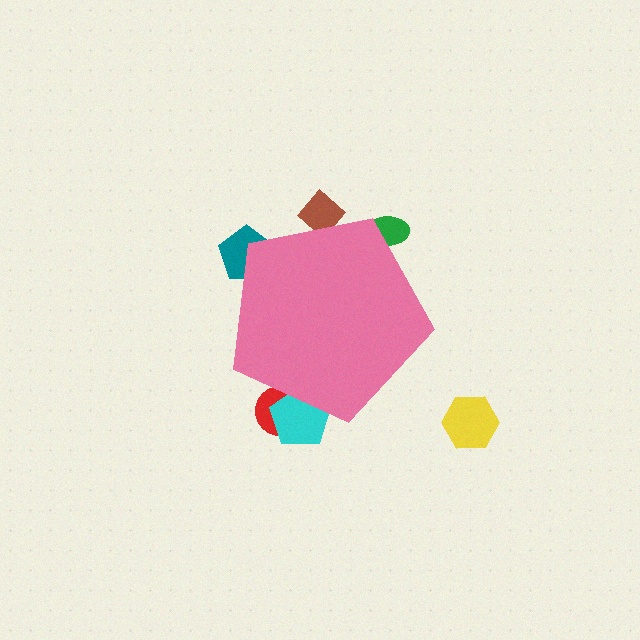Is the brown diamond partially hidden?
Yes, the brown diamond is partially hidden behind the pink pentagon.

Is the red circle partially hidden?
Yes, the red circle is partially hidden behind the pink pentagon.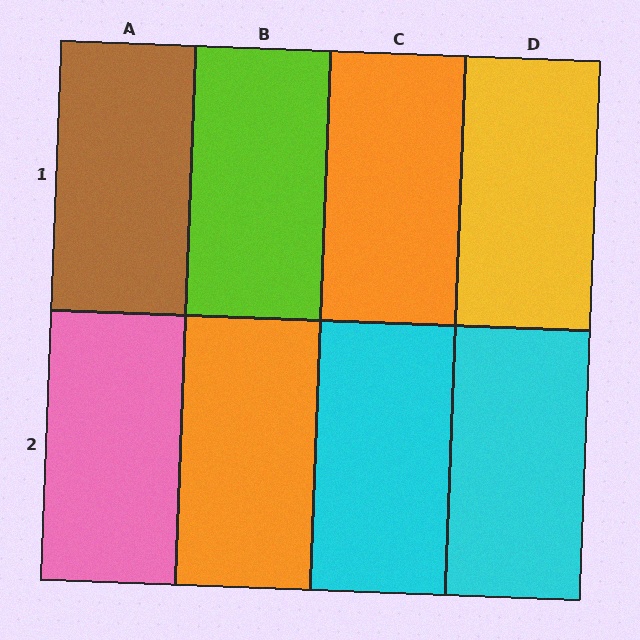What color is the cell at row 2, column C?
Cyan.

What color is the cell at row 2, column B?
Orange.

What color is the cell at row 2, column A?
Pink.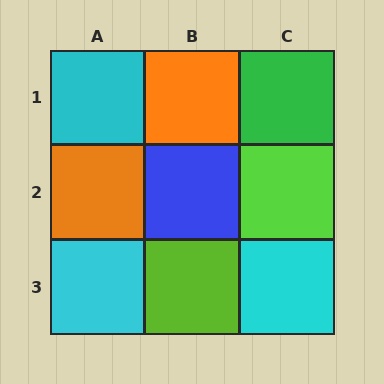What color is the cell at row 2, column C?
Lime.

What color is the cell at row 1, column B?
Orange.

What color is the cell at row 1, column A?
Cyan.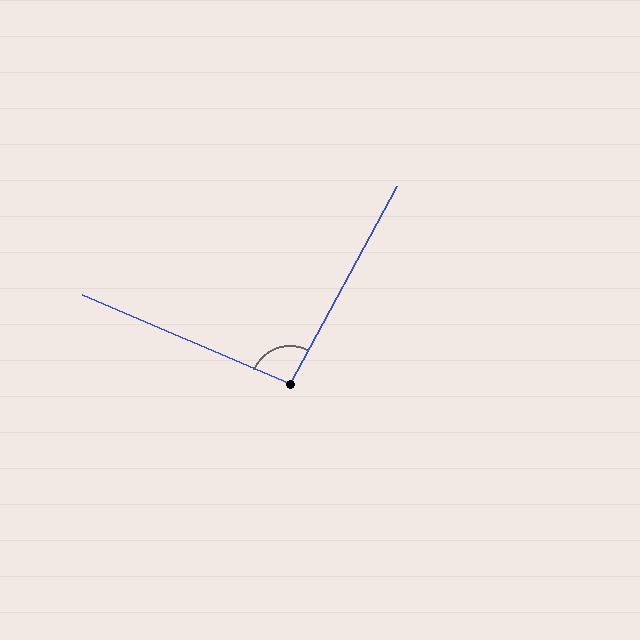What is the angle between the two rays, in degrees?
Approximately 95 degrees.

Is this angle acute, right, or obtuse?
It is obtuse.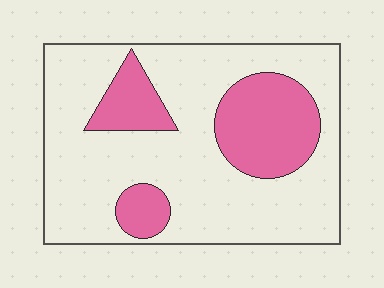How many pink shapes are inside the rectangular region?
3.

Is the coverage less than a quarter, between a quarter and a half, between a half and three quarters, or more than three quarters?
Between a quarter and a half.